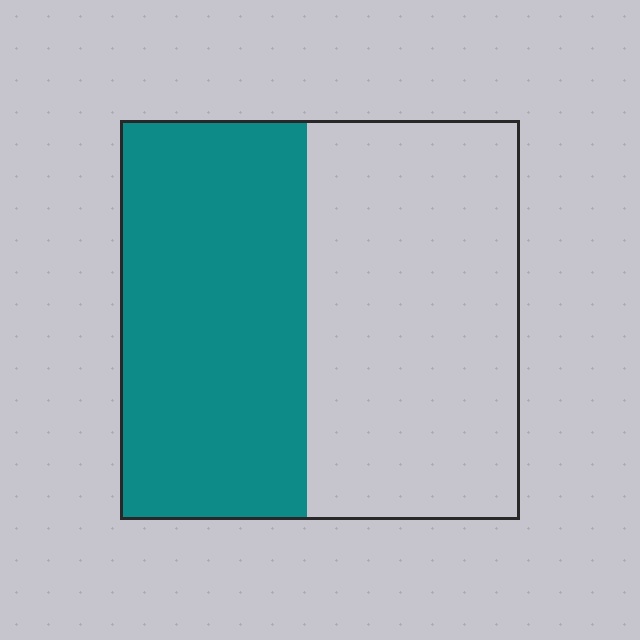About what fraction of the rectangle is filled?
About one half (1/2).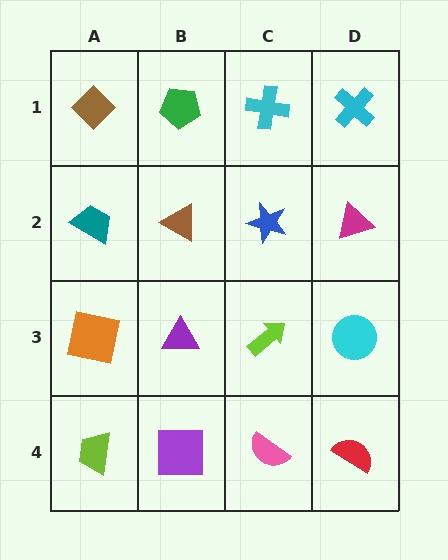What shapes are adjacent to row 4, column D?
A cyan circle (row 3, column D), a pink semicircle (row 4, column C).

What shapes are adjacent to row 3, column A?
A teal trapezoid (row 2, column A), a lime trapezoid (row 4, column A), a purple triangle (row 3, column B).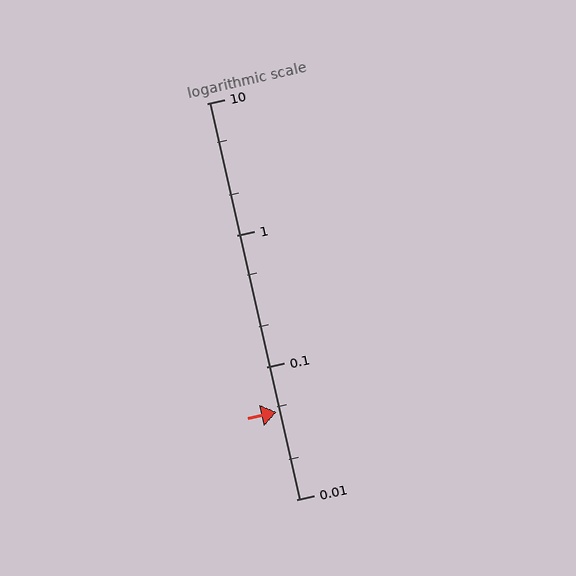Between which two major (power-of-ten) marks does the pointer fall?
The pointer is between 0.01 and 0.1.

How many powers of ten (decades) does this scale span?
The scale spans 3 decades, from 0.01 to 10.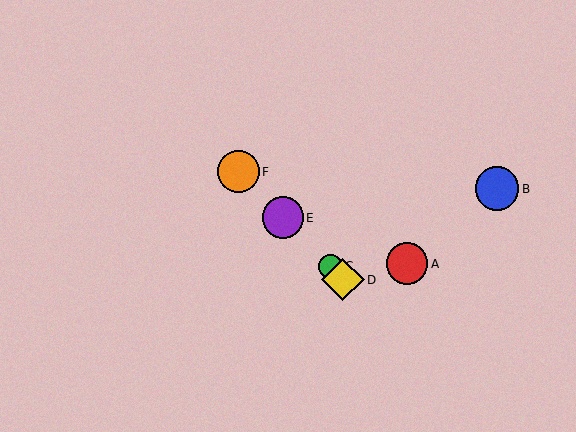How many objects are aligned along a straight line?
4 objects (C, D, E, F) are aligned along a straight line.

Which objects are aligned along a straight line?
Objects C, D, E, F are aligned along a straight line.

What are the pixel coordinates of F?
Object F is at (238, 172).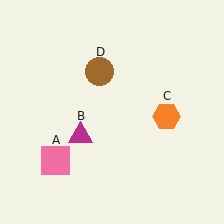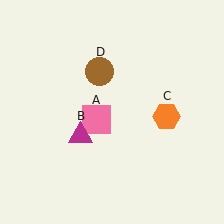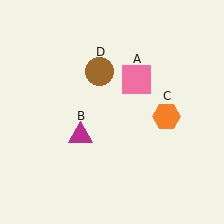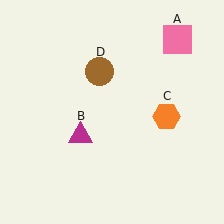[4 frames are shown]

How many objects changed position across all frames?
1 object changed position: pink square (object A).